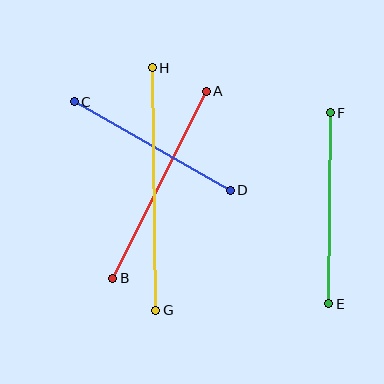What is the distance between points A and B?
The distance is approximately 209 pixels.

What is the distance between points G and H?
The distance is approximately 242 pixels.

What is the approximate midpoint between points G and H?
The midpoint is at approximately (154, 189) pixels.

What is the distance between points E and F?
The distance is approximately 191 pixels.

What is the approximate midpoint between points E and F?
The midpoint is at approximately (330, 208) pixels.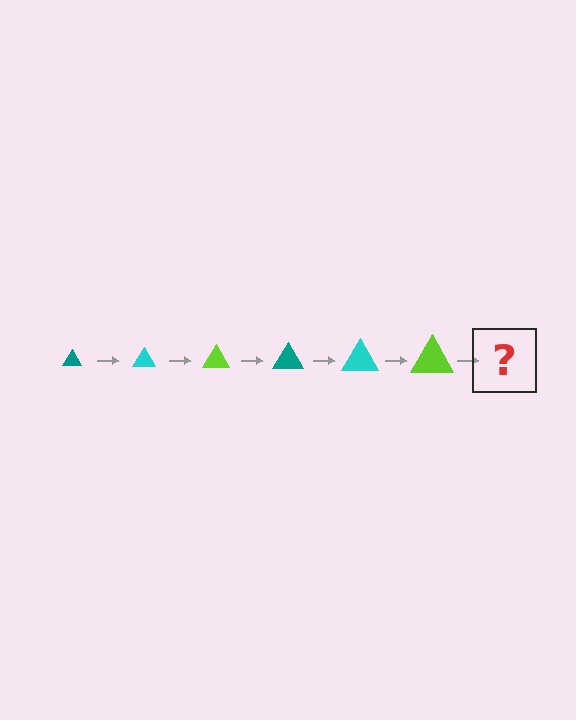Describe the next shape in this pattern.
It should be a teal triangle, larger than the previous one.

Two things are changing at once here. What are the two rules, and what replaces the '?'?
The two rules are that the triangle grows larger each step and the color cycles through teal, cyan, and lime. The '?' should be a teal triangle, larger than the previous one.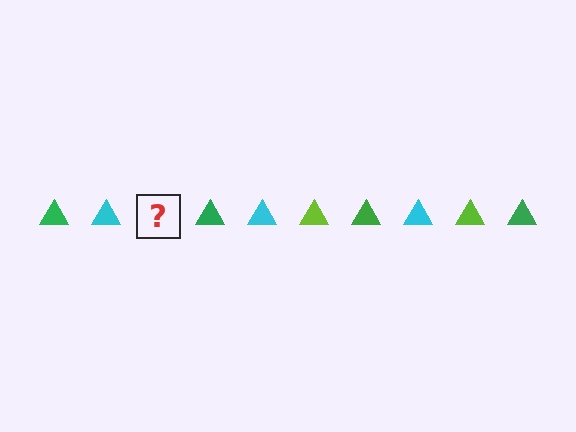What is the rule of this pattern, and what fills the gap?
The rule is that the pattern cycles through green, cyan, lime triangles. The gap should be filled with a lime triangle.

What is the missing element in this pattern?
The missing element is a lime triangle.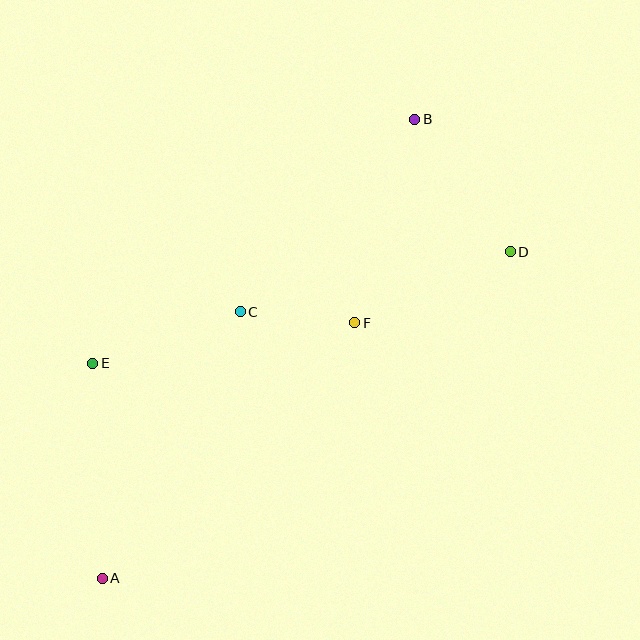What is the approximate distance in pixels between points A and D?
The distance between A and D is approximately 523 pixels.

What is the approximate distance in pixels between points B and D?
The distance between B and D is approximately 164 pixels.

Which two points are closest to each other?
Points C and F are closest to each other.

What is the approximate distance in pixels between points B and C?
The distance between B and C is approximately 260 pixels.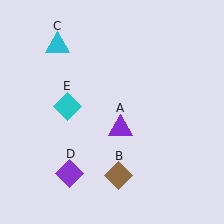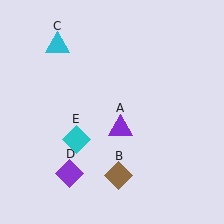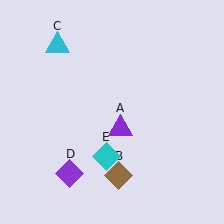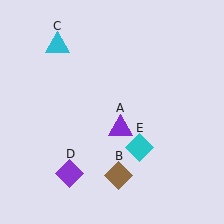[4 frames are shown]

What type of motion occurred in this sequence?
The cyan diamond (object E) rotated counterclockwise around the center of the scene.